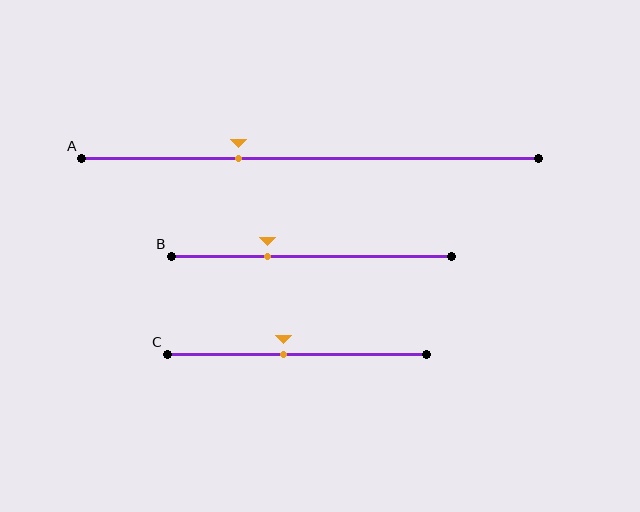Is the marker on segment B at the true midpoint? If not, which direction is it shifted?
No, the marker on segment B is shifted to the left by about 16% of the segment length.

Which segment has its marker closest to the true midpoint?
Segment C has its marker closest to the true midpoint.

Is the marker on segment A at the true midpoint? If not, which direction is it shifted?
No, the marker on segment A is shifted to the left by about 16% of the segment length.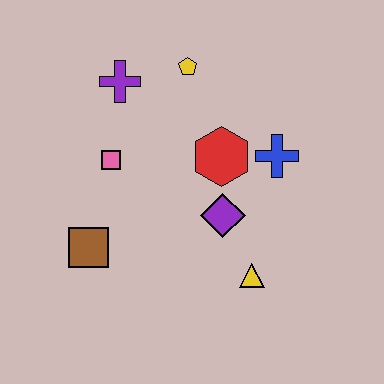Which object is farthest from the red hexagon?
The brown square is farthest from the red hexagon.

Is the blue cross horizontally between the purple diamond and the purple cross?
No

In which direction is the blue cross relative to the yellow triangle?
The blue cross is above the yellow triangle.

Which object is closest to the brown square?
The pink square is closest to the brown square.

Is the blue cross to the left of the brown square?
No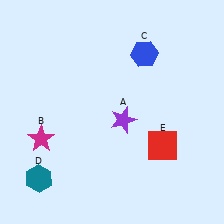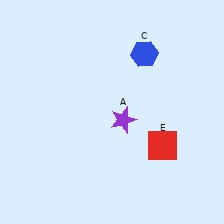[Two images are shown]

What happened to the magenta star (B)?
The magenta star (B) was removed in Image 2. It was in the bottom-left area of Image 1.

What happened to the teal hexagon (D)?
The teal hexagon (D) was removed in Image 2. It was in the bottom-left area of Image 1.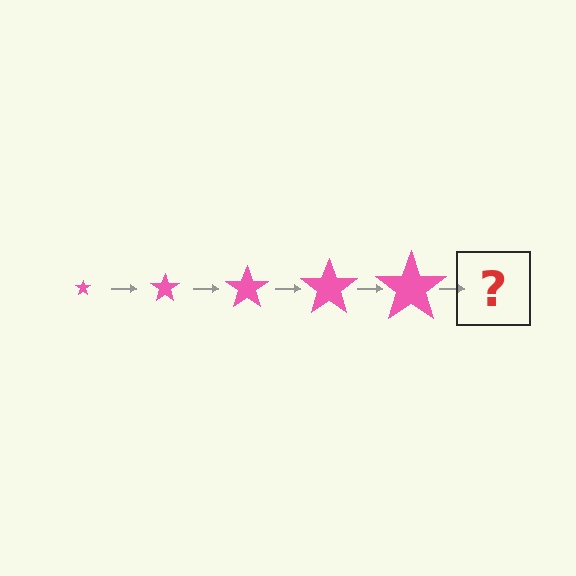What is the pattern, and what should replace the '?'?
The pattern is that the star gets progressively larger each step. The '?' should be a pink star, larger than the previous one.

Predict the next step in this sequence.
The next step is a pink star, larger than the previous one.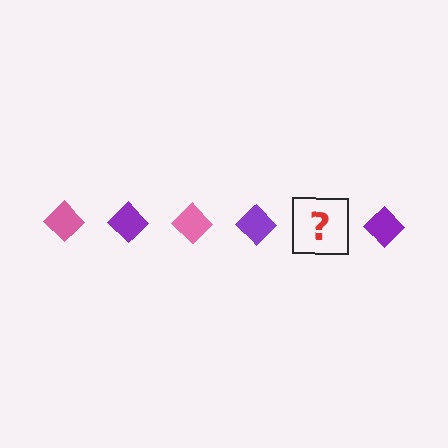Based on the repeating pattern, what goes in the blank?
The blank should be a pink diamond.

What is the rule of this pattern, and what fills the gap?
The rule is that the pattern cycles through pink, purple diamonds. The gap should be filled with a pink diamond.